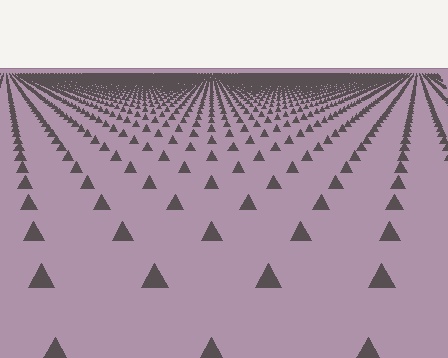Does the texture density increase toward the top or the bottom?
Density increases toward the top.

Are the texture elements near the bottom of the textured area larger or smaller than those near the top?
Larger. Near the bottom, elements are closer to the viewer and appear at a bigger on-screen size.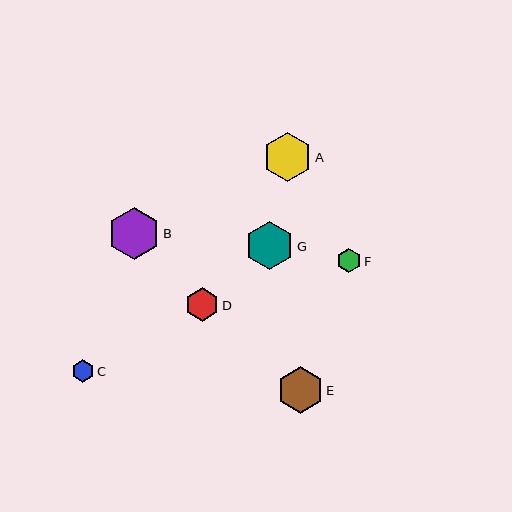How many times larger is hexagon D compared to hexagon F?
Hexagon D is approximately 1.4 times the size of hexagon F.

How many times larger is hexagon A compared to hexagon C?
Hexagon A is approximately 2.1 times the size of hexagon C.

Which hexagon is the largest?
Hexagon B is the largest with a size of approximately 52 pixels.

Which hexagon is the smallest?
Hexagon C is the smallest with a size of approximately 23 pixels.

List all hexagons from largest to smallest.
From largest to smallest: B, A, G, E, D, F, C.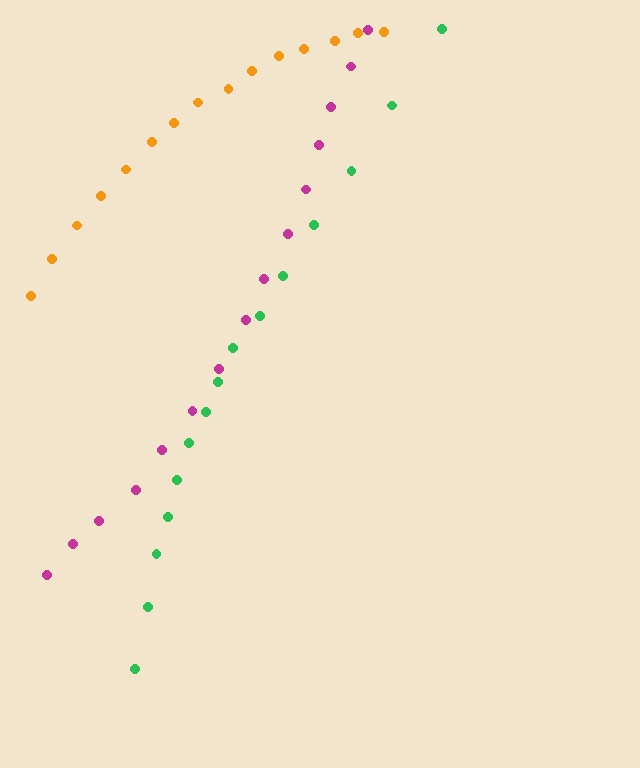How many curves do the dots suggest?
There are 3 distinct paths.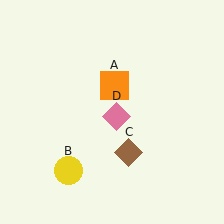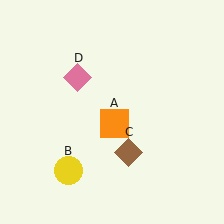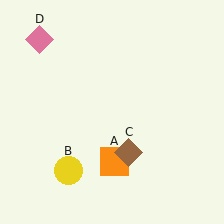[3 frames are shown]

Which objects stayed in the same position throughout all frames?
Yellow circle (object B) and brown diamond (object C) remained stationary.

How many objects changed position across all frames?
2 objects changed position: orange square (object A), pink diamond (object D).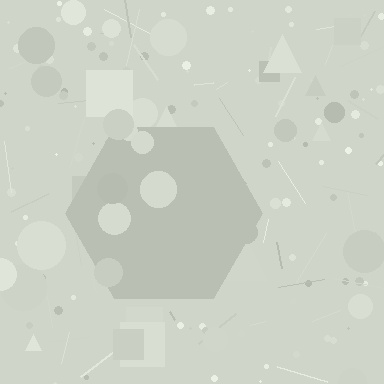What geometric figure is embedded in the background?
A hexagon is embedded in the background.